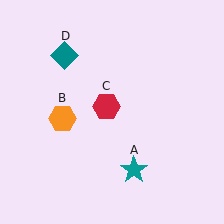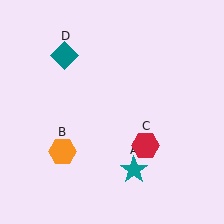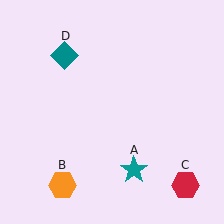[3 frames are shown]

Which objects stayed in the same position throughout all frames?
Teal star (object A) and teal diamond (object D) remained stationary.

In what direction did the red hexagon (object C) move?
The red hexagon (object C) moved down and to the right.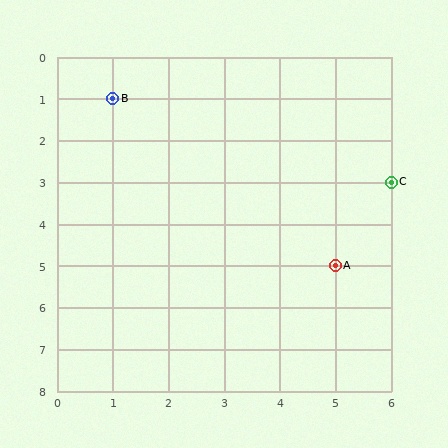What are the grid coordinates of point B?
Point B is at grid coordinates (1, 1).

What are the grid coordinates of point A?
Point A is at grid coordinates (5, 5).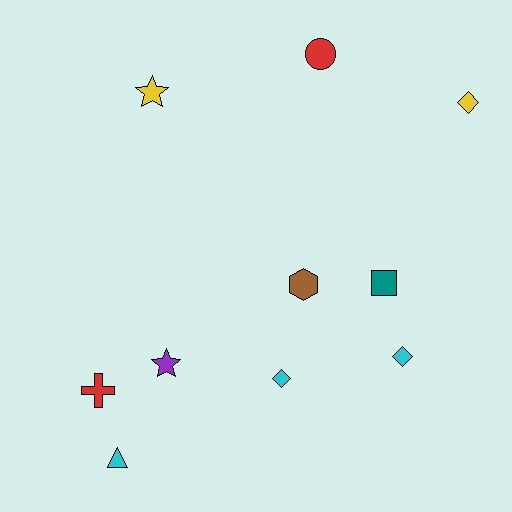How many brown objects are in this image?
There is 1 brown object.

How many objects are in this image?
There are 10 objects.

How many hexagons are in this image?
There is 1 hexagon.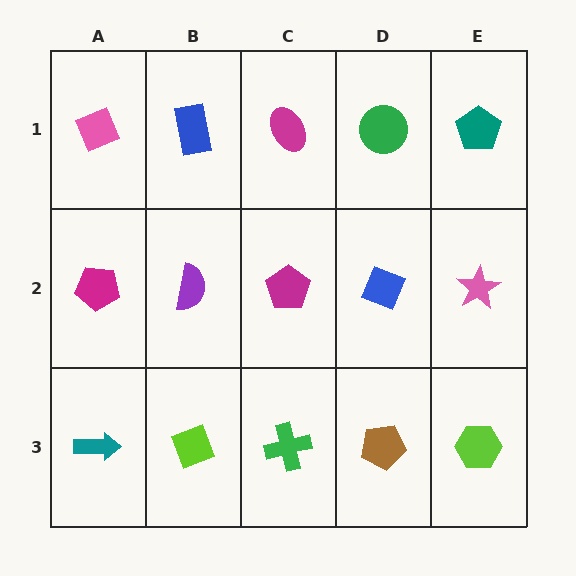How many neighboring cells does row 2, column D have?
4.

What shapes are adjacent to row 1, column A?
A magenta pentagon (row 2, column A), a blue rectangle (row 1, column B).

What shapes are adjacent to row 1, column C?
A magenta pentagon (row 2, column C), a blue rectangle (row 1, column B), a green circle (row 1, column D).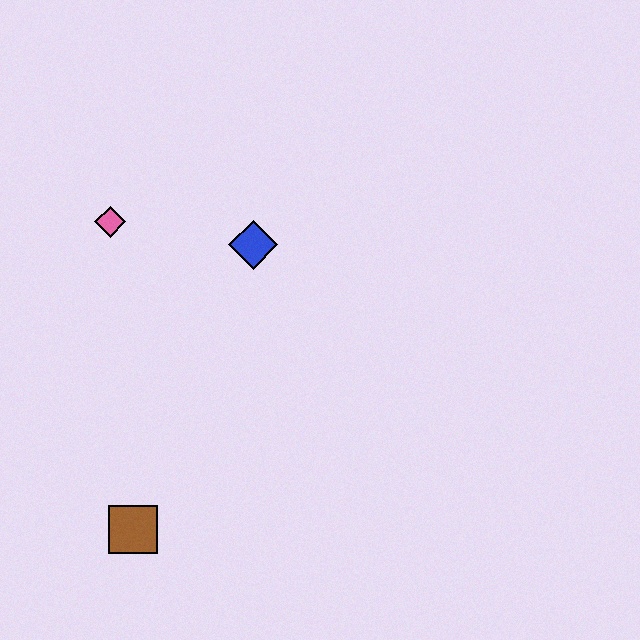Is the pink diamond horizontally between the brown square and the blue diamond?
No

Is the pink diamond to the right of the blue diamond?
No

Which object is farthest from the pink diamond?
The brown square is farthest from the pink diamond.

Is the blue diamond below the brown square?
No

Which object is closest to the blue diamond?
The pink diamond is closest to the blue diamond.